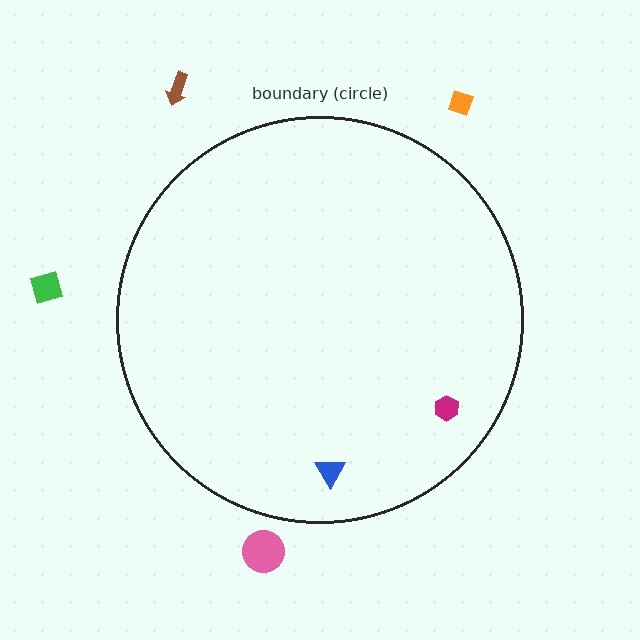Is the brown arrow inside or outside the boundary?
Outside.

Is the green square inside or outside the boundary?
Outside.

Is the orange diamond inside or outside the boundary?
Outside.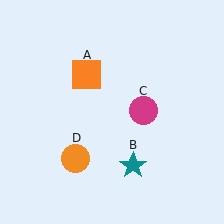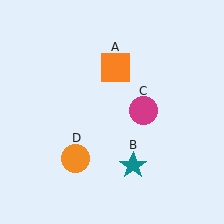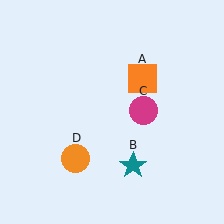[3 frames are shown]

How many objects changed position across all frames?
1 object changed position: orange square (object A).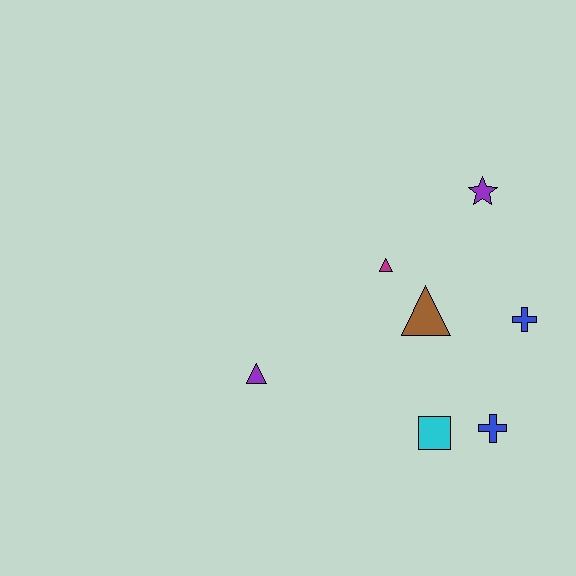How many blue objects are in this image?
There are 2 blue objects.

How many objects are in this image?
There are 7 objects.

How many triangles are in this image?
There are 3 triangles.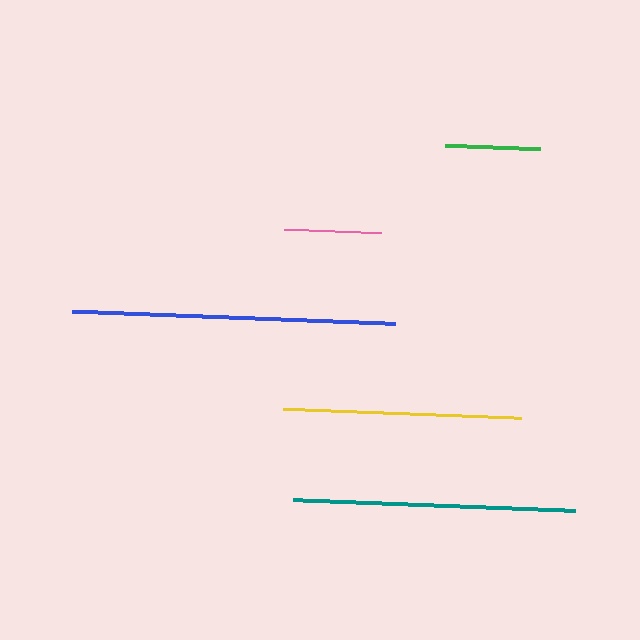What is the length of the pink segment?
The pink segment is approximately 97 pixels long.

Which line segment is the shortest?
The green line is the shortest at approximately 95 pixels.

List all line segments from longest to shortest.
From longest to shortest: blue, teal, yellow, pink, green.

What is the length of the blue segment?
The blue segment is approximately 323 pixels long.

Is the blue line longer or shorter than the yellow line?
The blue line is longer than the yellow line.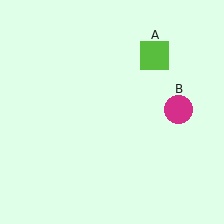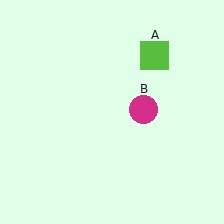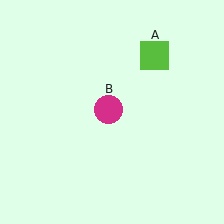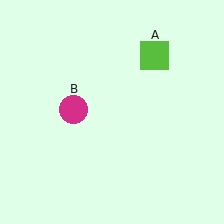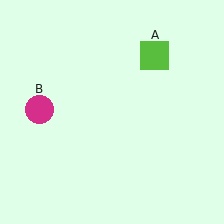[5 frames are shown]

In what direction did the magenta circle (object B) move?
The magenta circle (object B) moved left.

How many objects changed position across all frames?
1 object changed position: magenta circle (object B).